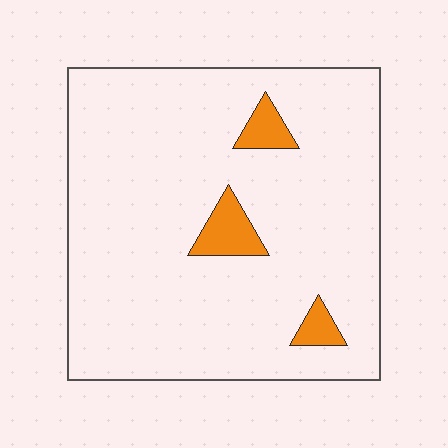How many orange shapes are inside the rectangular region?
3.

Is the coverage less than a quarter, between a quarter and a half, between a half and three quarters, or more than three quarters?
Less than a quarter.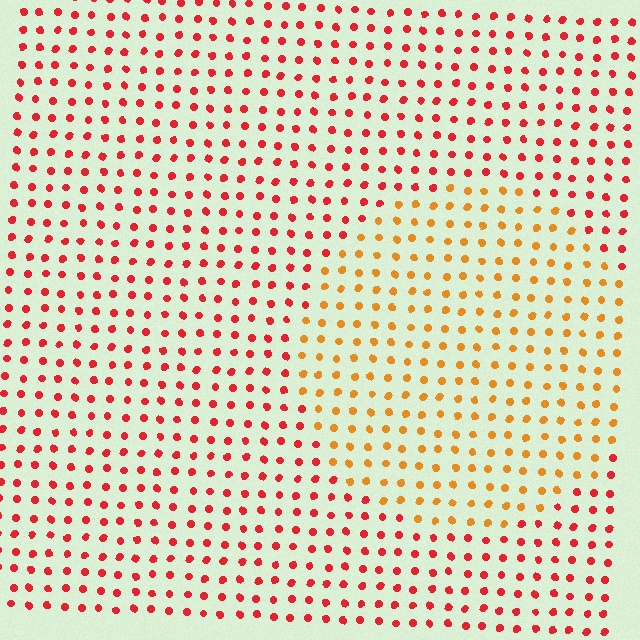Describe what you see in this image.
The image is filled with small red elements in a uniform arrangement. A circle-shaped region is visible where the elements are tinted to a slightly different hue, forming a subtle color boundary.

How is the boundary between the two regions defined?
The boundary is defined purely by a slight shift in hue (about 37 degrees). Spacing, size, and orientation are identical on both sides.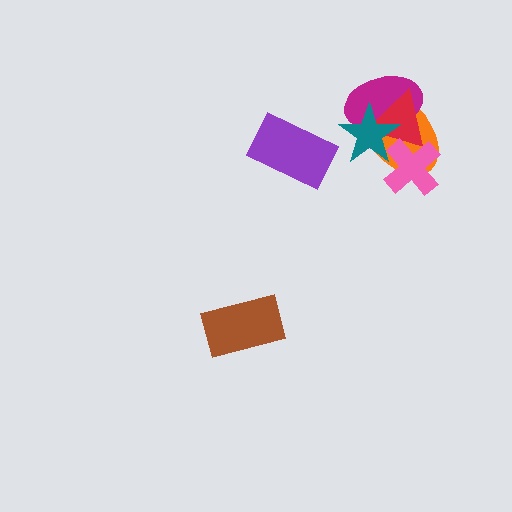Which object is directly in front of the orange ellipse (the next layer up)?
The magenta ellipse is directly in front of the orange ellipse.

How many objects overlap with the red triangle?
4 objects overlap with the red triangle.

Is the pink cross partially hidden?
Yes, it is partially covered by another shape.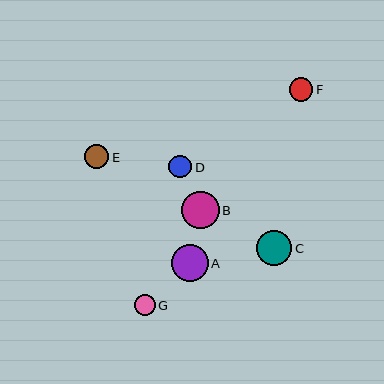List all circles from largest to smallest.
From largest to smallest: B, A, C, E, F, D, G.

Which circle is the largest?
Circle B is the largest with a size of approximately 37 pixels.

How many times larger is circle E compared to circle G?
Circle E is approximately 1.2 times the size of circle G.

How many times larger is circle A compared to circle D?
Circle A is approximately 1.6 times the size of circle D.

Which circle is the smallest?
Circle G is the smallest with a size of approximately 21 pixels.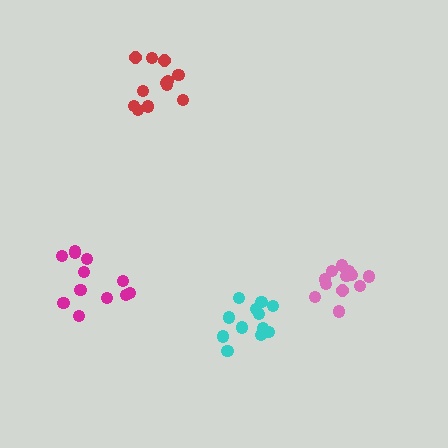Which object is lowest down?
The cyan cluster is bottommost.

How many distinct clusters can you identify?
There are 4 distinct clusters.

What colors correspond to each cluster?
The clusters are colored: pink, red, magenta, cyan.